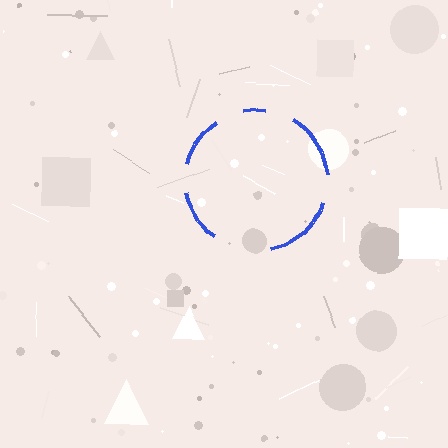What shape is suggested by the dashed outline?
The dashed outline suggests a circle.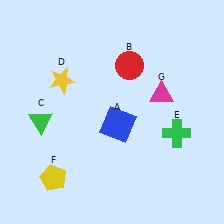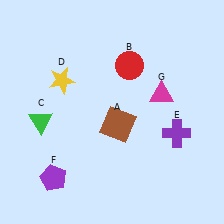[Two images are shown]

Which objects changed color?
A changed from blue to brown. E changed from green to purple. F changed from yellow to purple.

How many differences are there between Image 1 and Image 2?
There are 3 differences between the two images.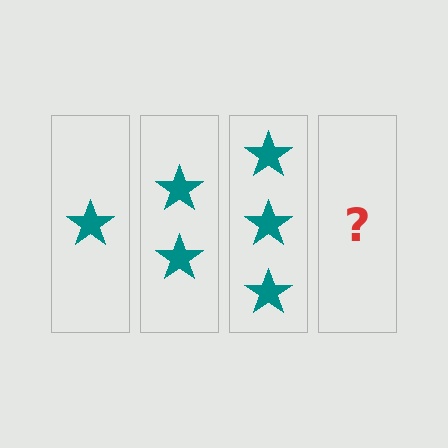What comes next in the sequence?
The next element should be 4 stars.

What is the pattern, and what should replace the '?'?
The pattern is that each step adds one more star. The '?' should be 4 stars.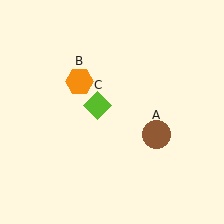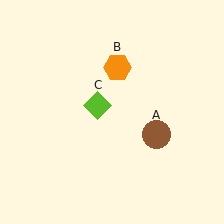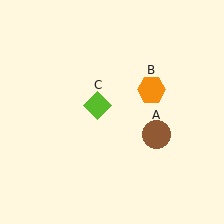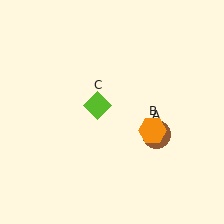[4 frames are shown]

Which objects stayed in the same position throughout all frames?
Brown circle (object A) and lime diamond (object C) remained stationary.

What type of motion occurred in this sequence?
The orange hexagon (object B) rotated clockwise around the center of the scene.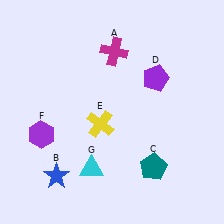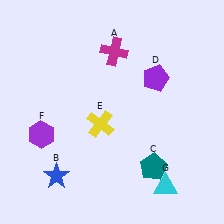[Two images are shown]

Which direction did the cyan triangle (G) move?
The cyan triangle (G) moved right.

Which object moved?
The cyan triangle (G) moved right.